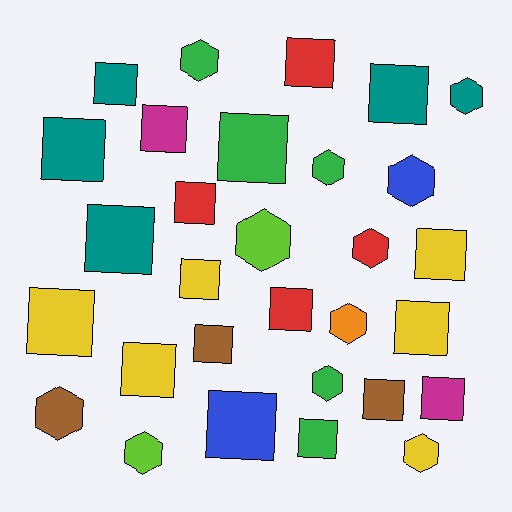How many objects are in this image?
There are 30 objects.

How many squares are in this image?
There are 19 squares.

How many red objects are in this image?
There are 4 red objects.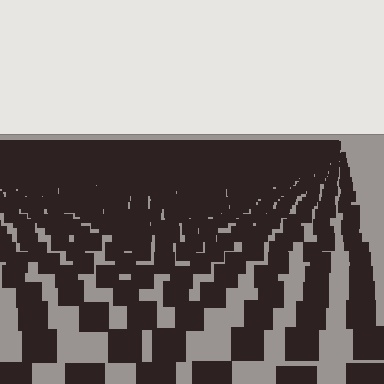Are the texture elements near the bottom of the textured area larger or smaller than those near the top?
Larger. Near the bottom, elements are closer to the viewer and appear at a bigger on-screen size.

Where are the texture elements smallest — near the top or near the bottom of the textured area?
Near the top.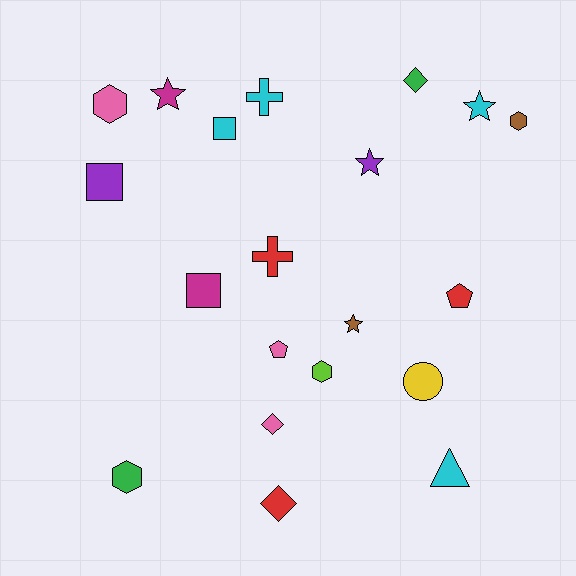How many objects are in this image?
There are 20 objects.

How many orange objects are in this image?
There are no orange objects.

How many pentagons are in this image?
There are 2 pentagons.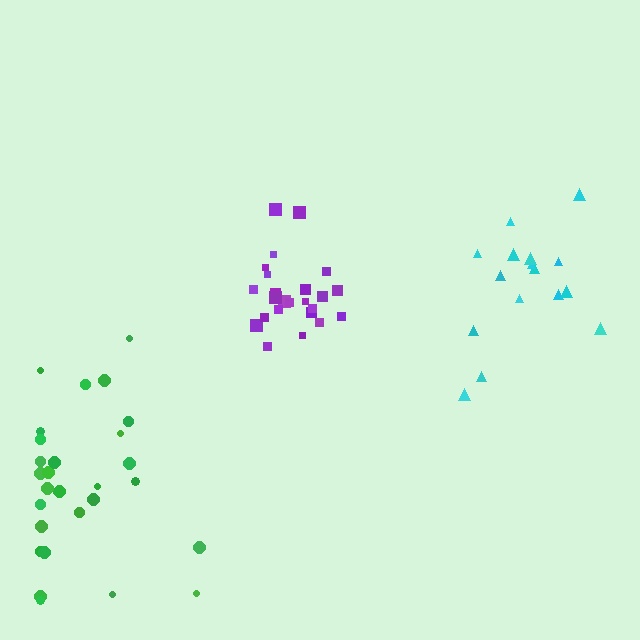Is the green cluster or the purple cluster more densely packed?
Purple.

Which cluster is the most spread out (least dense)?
Green.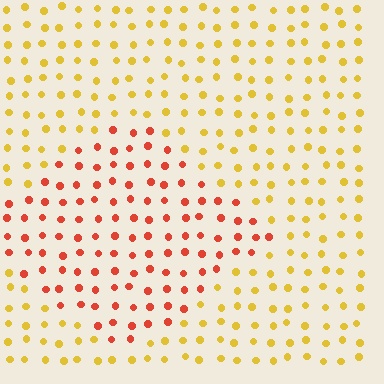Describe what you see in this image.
The image is filled with small yellow elements in a uniform arrangement. A diamond-shaped region is visible where the elements are tinted to a slightly different hue, forming a subtle color boundary.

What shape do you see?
I see a diamond.